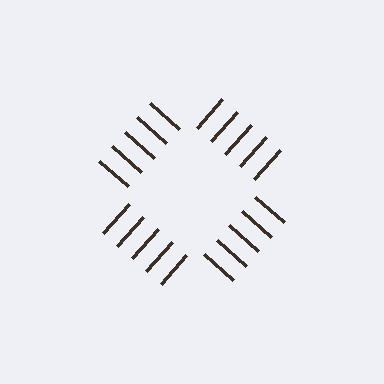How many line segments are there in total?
20 — 5 along each of the 4 edges.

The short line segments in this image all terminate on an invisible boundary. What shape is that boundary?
An illusory square — the line segments terminate on its edges but no continuous stroke is drawn.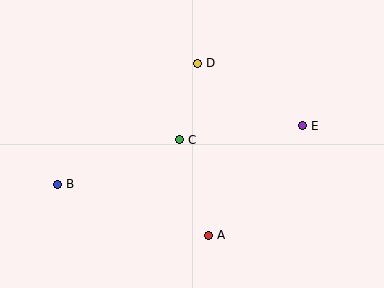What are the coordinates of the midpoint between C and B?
The midpoint between C and B is at (118, 162).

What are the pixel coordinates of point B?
Point B is at (57, 184).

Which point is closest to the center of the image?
Point C at (179, 140) is closest to the center.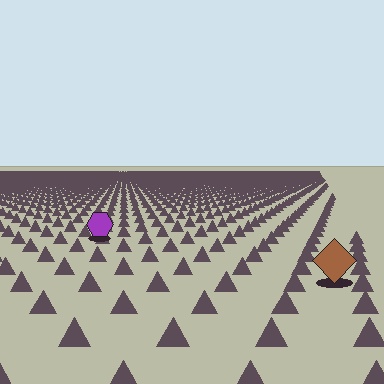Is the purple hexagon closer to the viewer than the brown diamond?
No. The brown diamond is closer — you can tell from the texture gradient: the ground texture is coarser near it.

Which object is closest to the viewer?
The brown diamond is closest. The texture marks near it are larger and more spread out.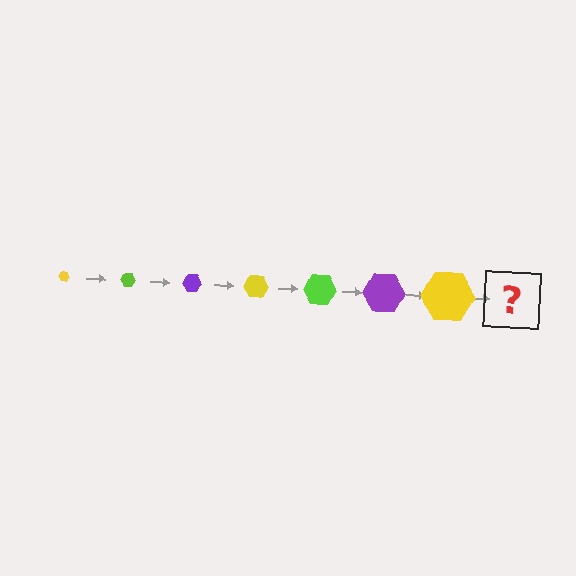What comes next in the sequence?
The next element should be a lime hexagon, larger than the previous one.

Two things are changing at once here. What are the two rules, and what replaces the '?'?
The two rules are that the hexagon grows larger each step and the color cycles through yellow, lime, and purple. The '?' should be a lime hexagon, larger than the previous one.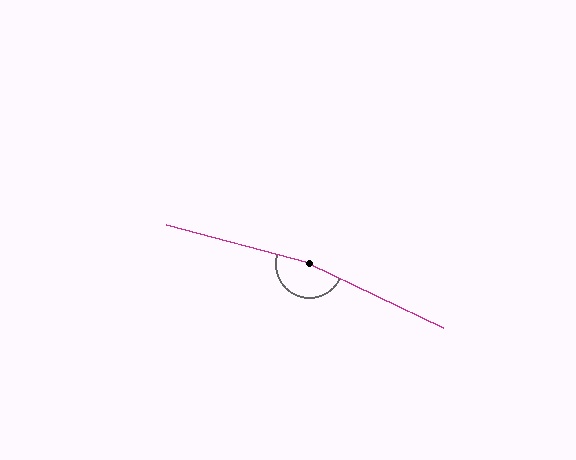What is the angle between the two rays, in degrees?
Approximately 170 degrees.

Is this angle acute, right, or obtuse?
It is obtuse.